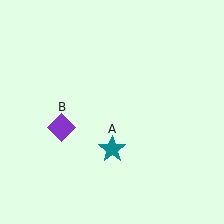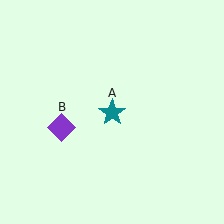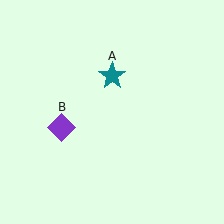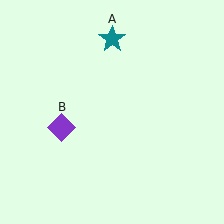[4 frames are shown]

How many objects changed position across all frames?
1 object changed position: teal star (object A).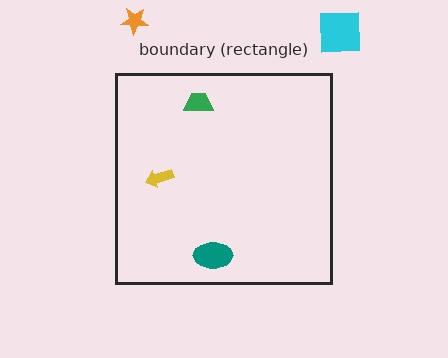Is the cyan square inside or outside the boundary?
Outside.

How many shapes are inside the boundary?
3 inside, 2 outside.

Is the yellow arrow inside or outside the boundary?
Inside.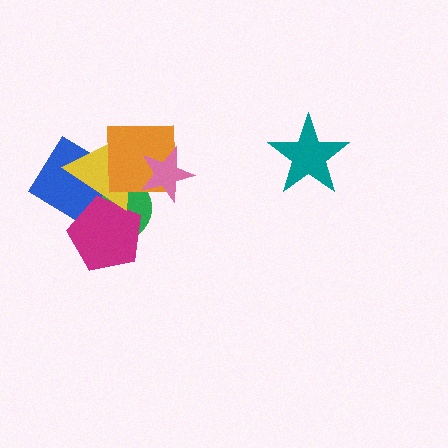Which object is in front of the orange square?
The pink star is in front of the orange square.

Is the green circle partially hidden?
Yes, it is partially covered by another shape.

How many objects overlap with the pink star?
2 objects overlap with the pink star.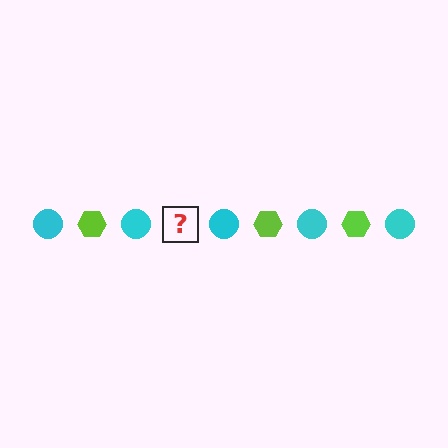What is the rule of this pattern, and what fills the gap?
The rule is that the pattern alternates between cyan circle and lime hexagon. The gap should be filled with a lime hexagon.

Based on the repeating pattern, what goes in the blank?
The blank should be a lime hexagon.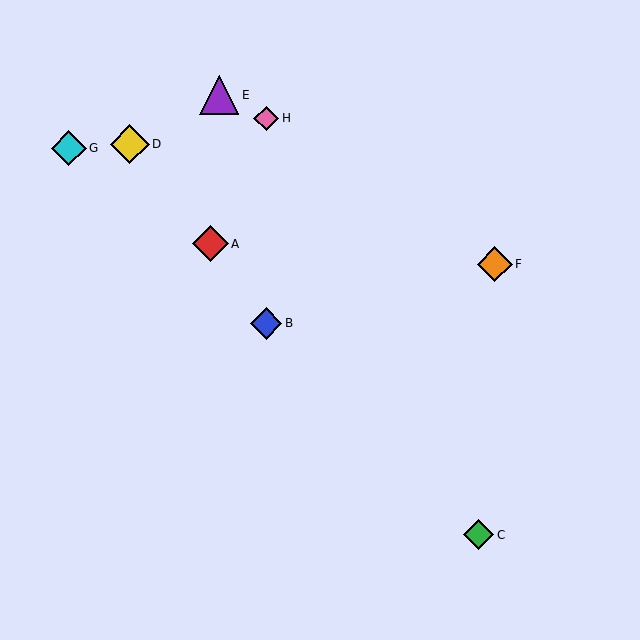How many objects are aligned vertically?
2 objects (B, H) are aligned vertically.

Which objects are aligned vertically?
Objects B, H are aligned vertically.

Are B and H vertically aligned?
Yes, both are at x≈266.